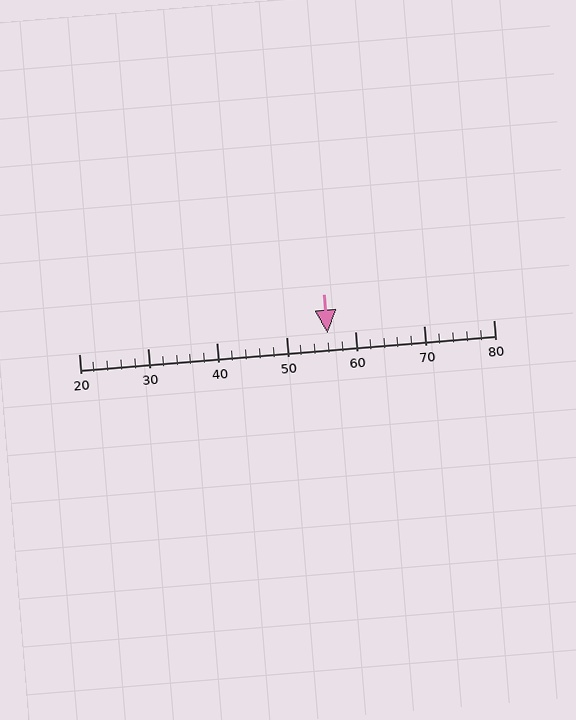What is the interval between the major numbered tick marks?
The major tick marks are spaced 10 units apart.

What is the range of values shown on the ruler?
The ruler shows values from 20 to 80.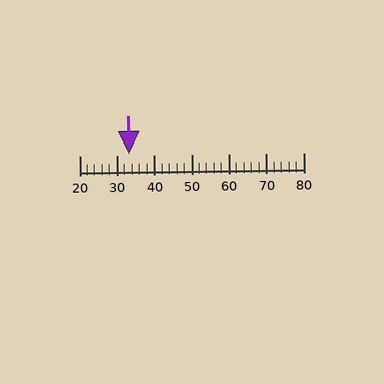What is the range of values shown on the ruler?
The ruler shows values from 20 to 80.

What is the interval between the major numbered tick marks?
The major tick marks are spaced 10 units apart.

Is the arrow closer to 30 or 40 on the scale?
The arrow is closer to 30.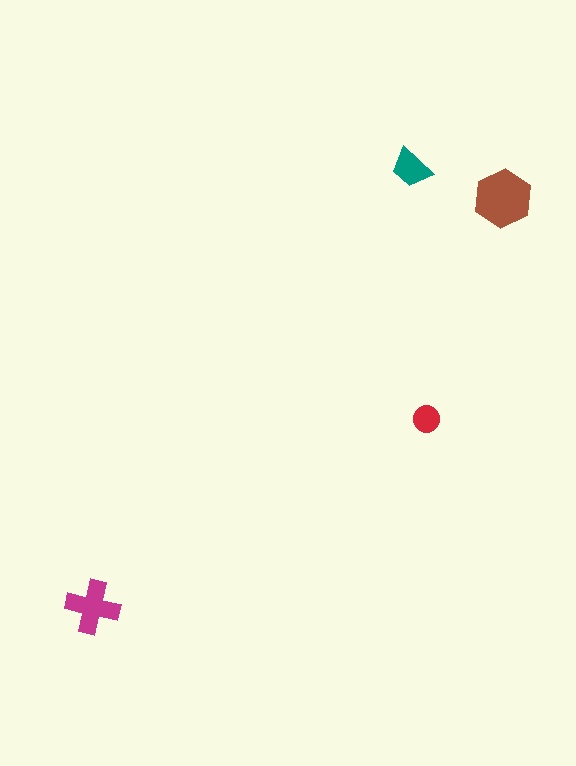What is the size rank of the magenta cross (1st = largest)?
2nd.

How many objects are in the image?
There are 4 objects in the image.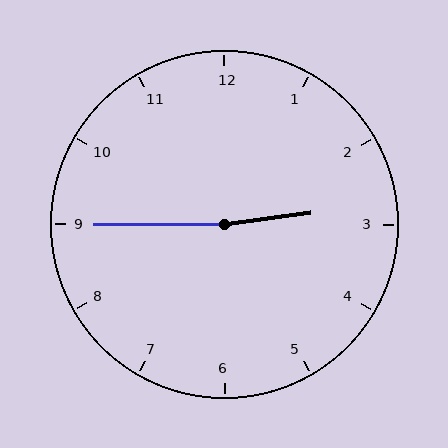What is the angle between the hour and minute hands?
Approximately 172 degrees.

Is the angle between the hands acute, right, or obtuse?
It is obtuse.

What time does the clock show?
2:45.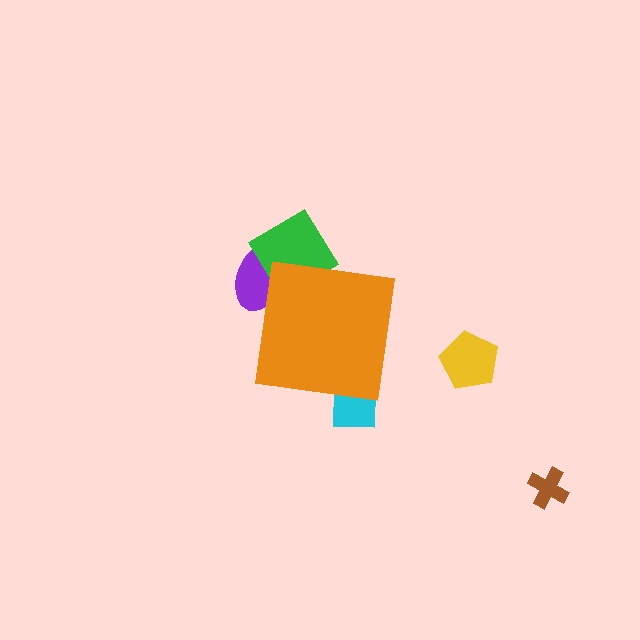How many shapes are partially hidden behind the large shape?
3 shapes are partially hidden.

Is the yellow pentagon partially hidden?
No, the yellow pentagon is fully visible.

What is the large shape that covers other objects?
An orange square.